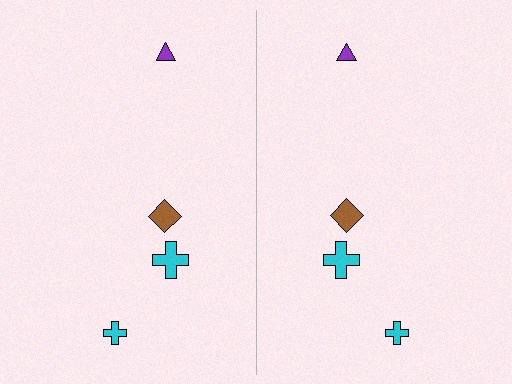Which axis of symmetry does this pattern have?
The pattern has a vertical axis of symmetry running through the center of the image.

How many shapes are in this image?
There are 8 shapes in this image.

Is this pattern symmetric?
Yes, this pattern has bilateral (reflection) symmetry.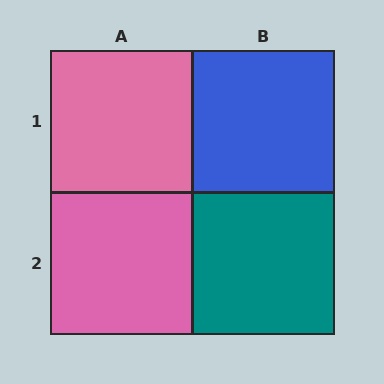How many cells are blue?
1 cell is blue.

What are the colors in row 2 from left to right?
Pink, teal.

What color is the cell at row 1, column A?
Pink.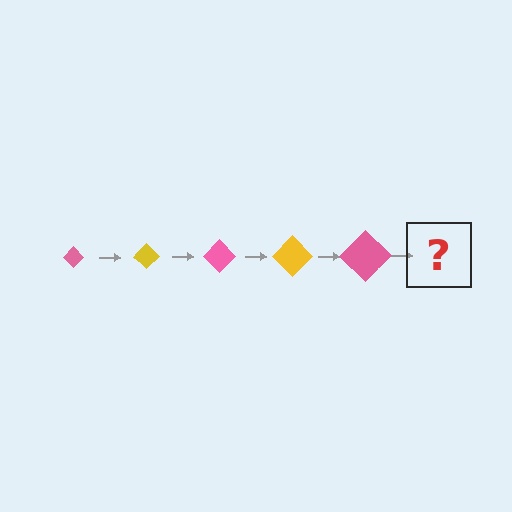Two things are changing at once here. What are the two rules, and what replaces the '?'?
The two rules are that the diamond grows larger each step and the color cycles through pink and yellow. The '?' should be a yellow diamond, larger than the previous one.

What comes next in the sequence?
The next element should be a yellow diamond, larger than the previous one.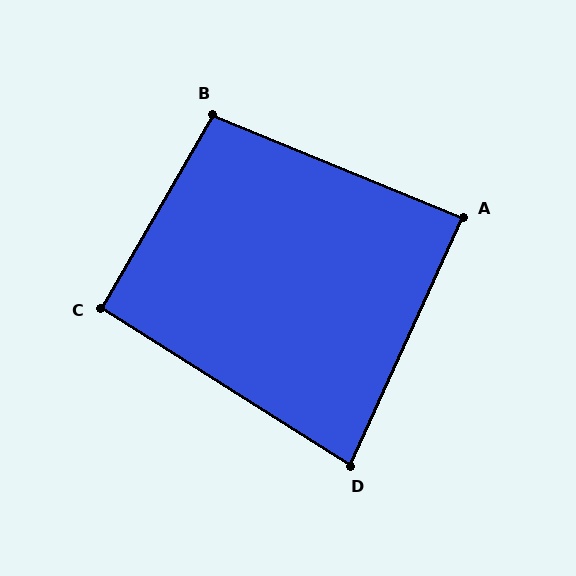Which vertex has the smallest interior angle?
D, at approximately 82 degrees.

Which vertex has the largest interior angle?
B, at approximately 98 degrees.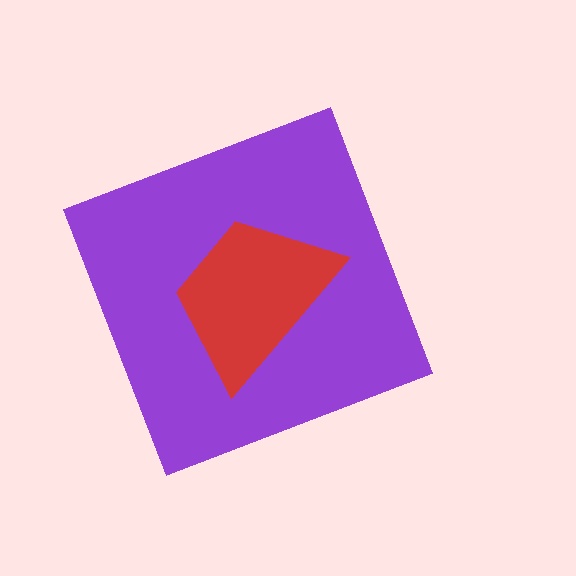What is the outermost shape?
The purple diamond.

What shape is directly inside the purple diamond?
The red trapezoid.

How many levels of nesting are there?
2.